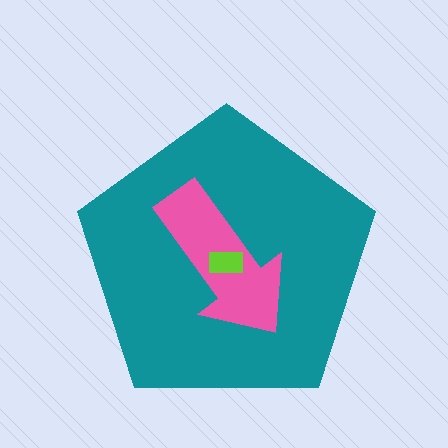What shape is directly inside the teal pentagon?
The pink arrow.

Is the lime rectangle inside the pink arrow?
Yes.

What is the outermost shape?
The teal pentagon.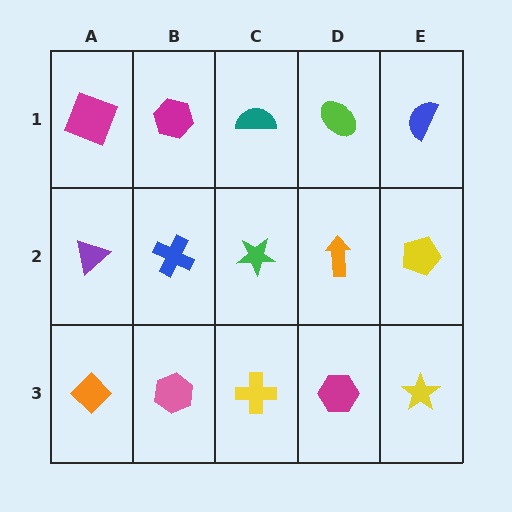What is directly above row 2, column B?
A magenta hexagon.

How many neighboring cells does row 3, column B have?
3.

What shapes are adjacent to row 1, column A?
A purple triangle (row 2, column A), a magenta hexagon (row 1, column B).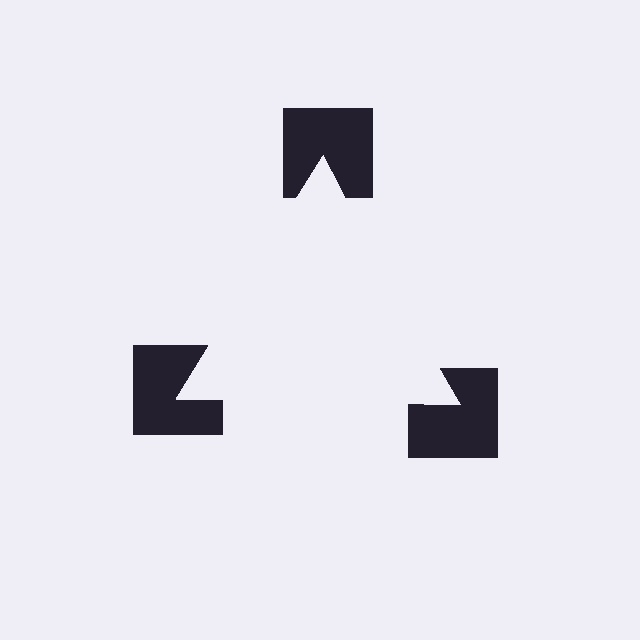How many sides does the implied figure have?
3 sides.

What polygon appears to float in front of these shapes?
An illusory triangle — its edges are inferred from the aligned wedge cuts in the notched squares, not physically drawn.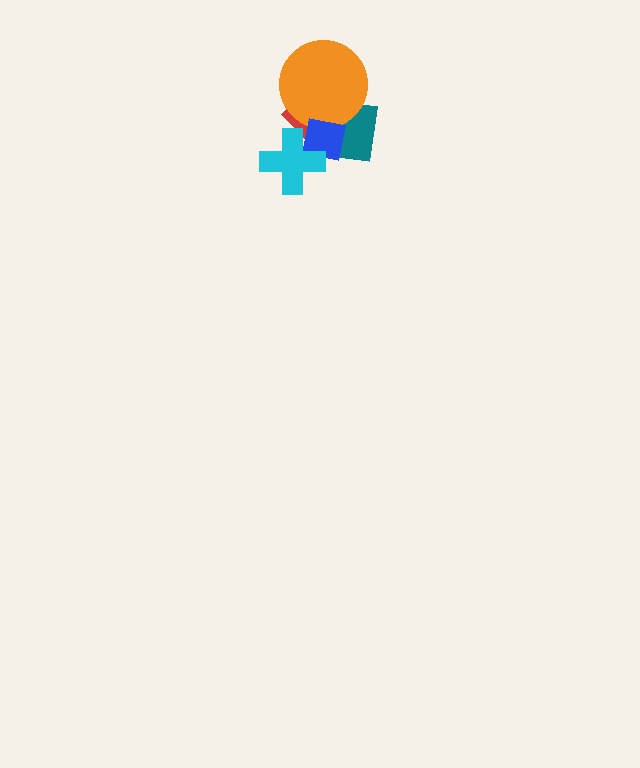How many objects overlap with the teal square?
3 objects overlap with the teal square.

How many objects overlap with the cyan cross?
2 objects overlap with the cyan cross.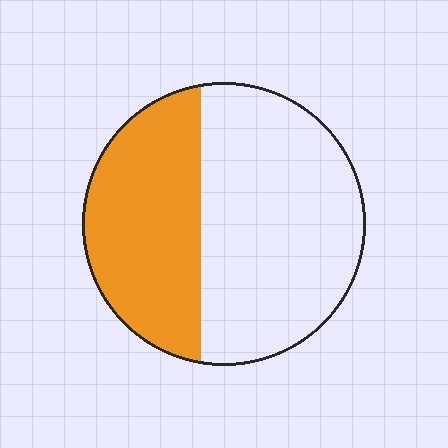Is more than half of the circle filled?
No.